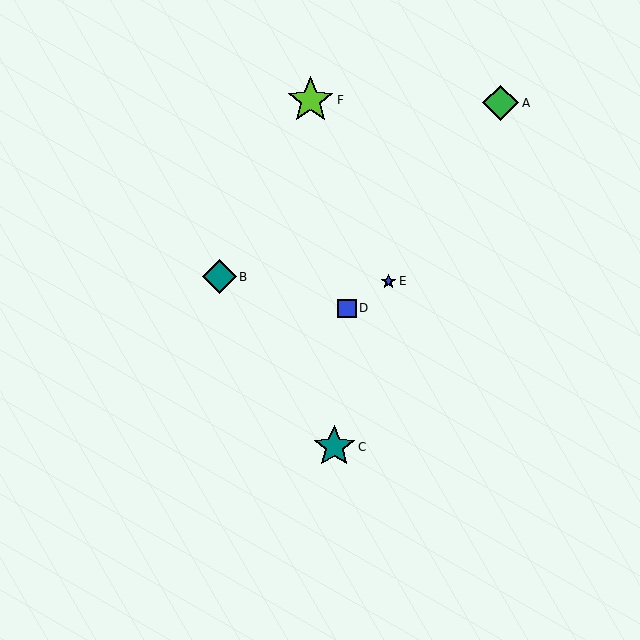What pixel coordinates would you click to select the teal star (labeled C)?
Click at (334, 447) to select the teal star C.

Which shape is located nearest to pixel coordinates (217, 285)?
The teal diamond (labeled B) at (219, 277) is nearest to that location.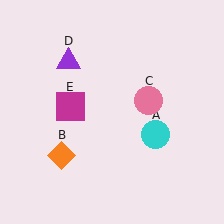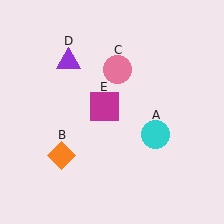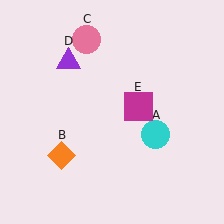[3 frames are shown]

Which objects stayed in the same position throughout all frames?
Cyan circle (object A) and orange diamond (object B) and purple triangle (object D) remained stationary.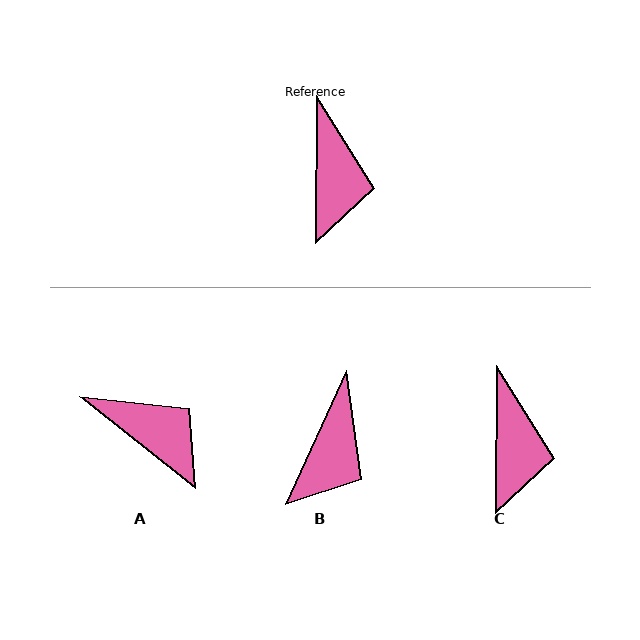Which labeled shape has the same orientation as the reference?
C.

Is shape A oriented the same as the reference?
No, it is off by about 52 degrees.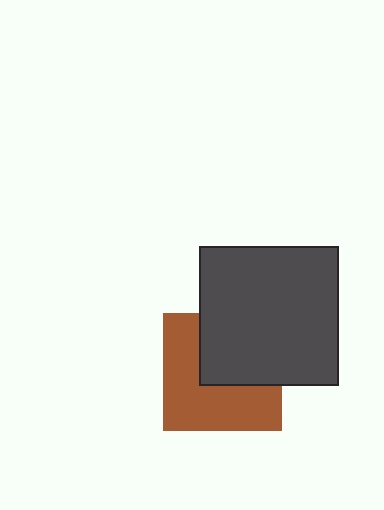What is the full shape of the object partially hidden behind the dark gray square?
The partially hidden object is a brown square.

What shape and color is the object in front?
The object in front is a dark gray square.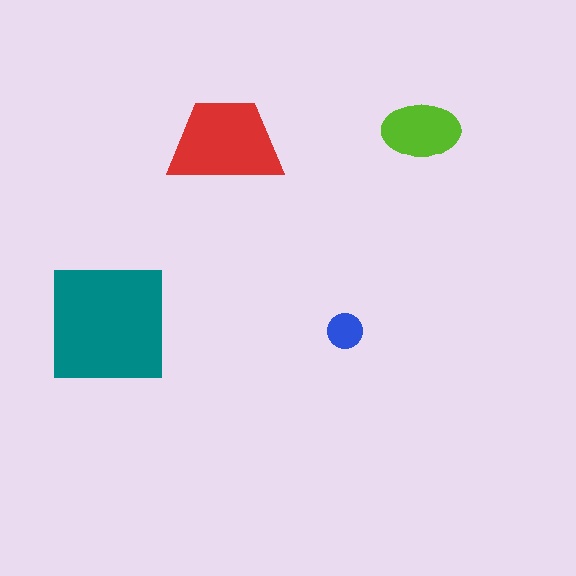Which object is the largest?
The teal square.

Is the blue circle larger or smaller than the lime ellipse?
Smaller.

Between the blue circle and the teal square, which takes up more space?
The teal square.